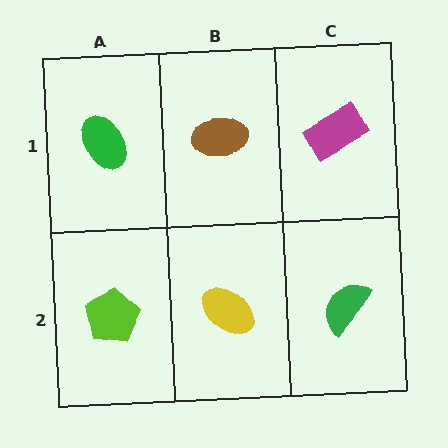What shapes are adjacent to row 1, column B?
A yellow ellipse (row 2, column B), a green ellipse (row 1, column A), a magenta rectangle (row 1, column C).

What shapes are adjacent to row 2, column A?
A green ellipse (row 1, column A), a yellow ellipse (row 2, column B).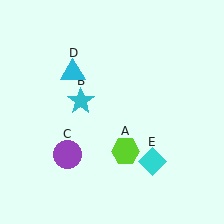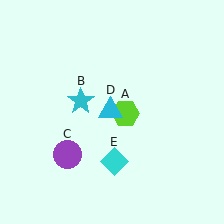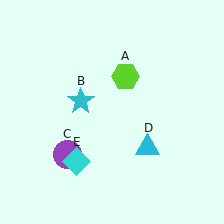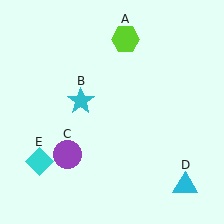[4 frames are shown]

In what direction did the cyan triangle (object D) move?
The cyan triangle (object D) moved down and to the right.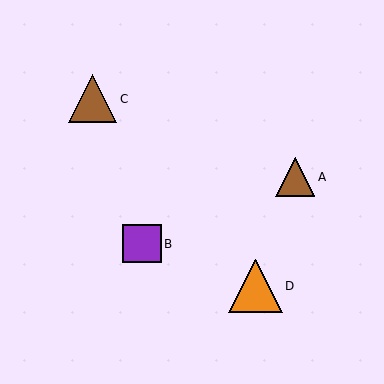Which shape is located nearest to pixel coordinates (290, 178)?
The brown triangle (labeled A) at (295, 177) is nearest to that location.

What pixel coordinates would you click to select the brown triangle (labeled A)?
Click at (295, 177) to select the brown triangle A.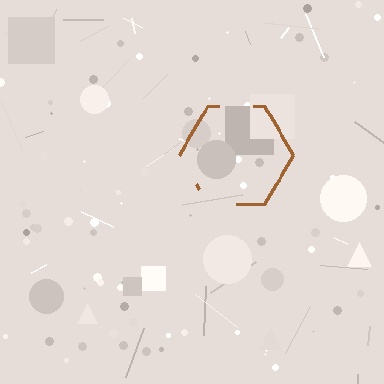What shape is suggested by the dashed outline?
The dashed outline suggests a hexagon.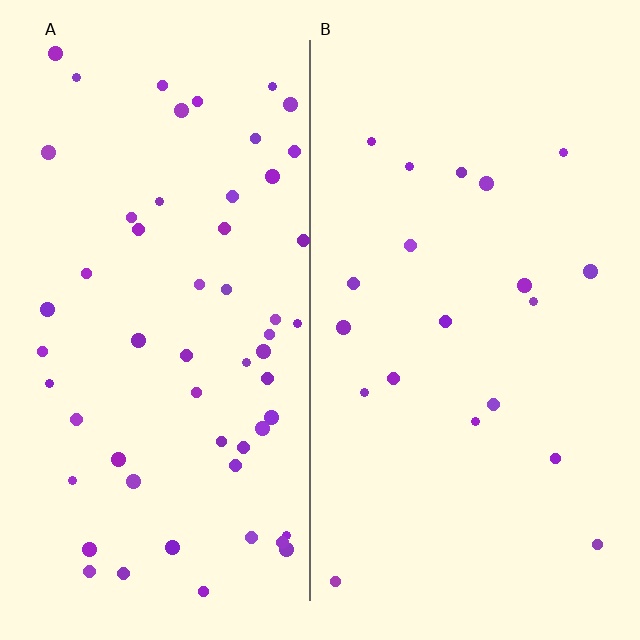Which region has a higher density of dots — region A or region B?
A (the left).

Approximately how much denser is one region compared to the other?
Approximately 2.8× — region A over region B.